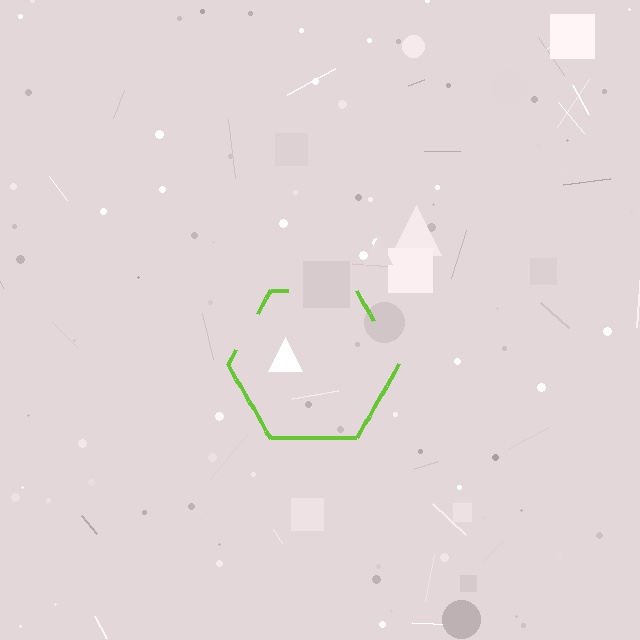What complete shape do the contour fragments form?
The contour fragments form a hexagon.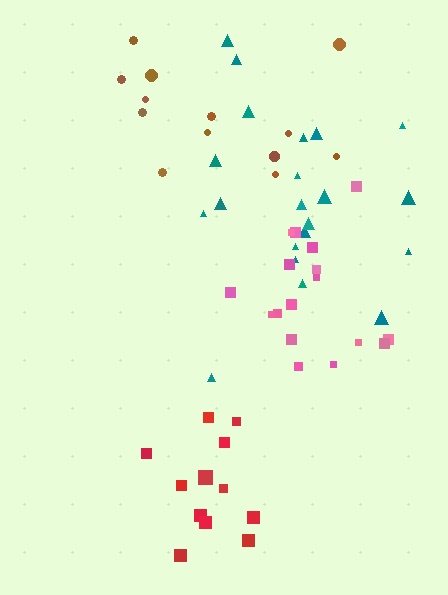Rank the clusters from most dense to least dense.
pink, red, teal, brown.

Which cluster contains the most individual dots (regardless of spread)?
Teal (21).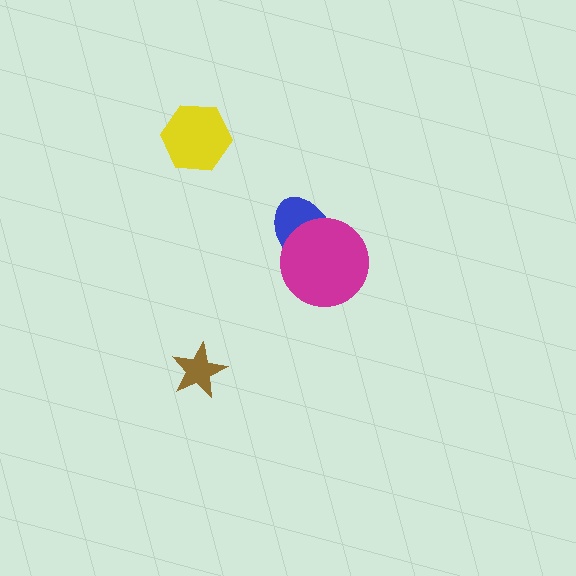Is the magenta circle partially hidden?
No, no other shape covers it.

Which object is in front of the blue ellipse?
The magenta circle is in front of the blue ellipse.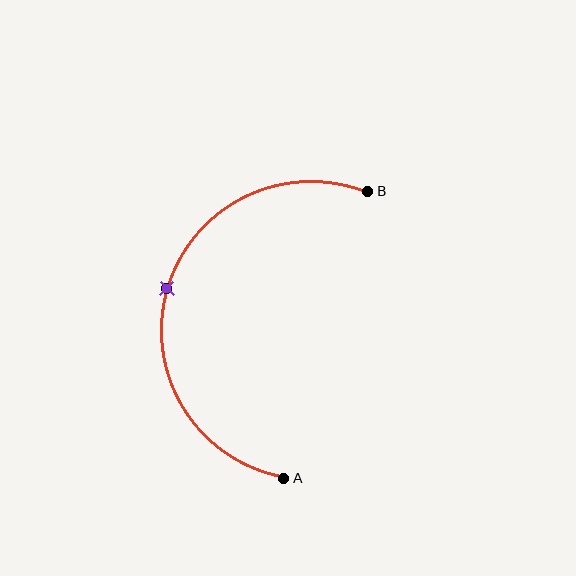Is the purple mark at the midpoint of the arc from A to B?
Yes. The purple mark lies on the arc at equal arc-length from both A and B — it is the arc midpoint.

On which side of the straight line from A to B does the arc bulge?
The arc bulges to the left of the straight line connecting A and B.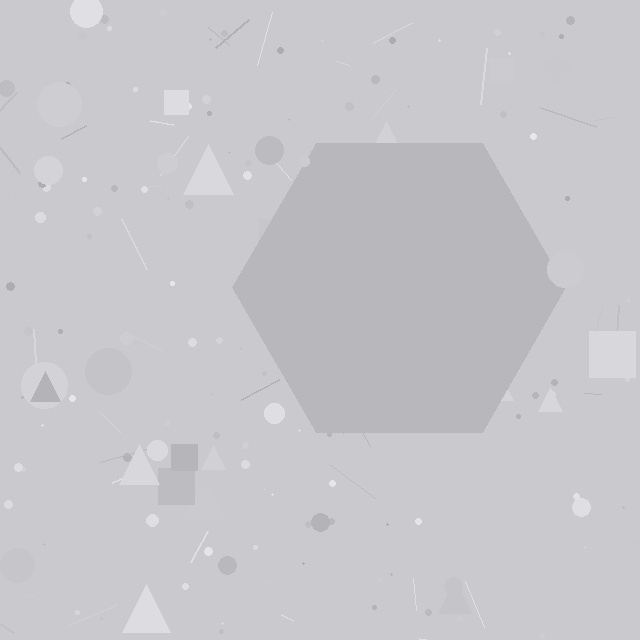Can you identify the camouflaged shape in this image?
The camouflaged shape is a hexagon.